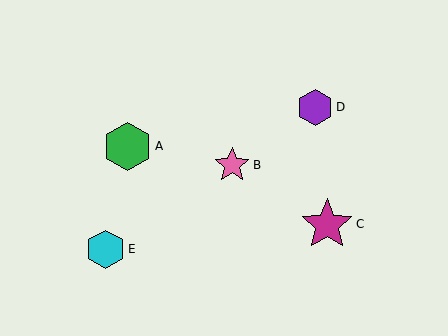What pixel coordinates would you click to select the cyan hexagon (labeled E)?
Click at (106, 249) to select the cyan hexagon E.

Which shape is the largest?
The magenta star (labeled C) is the largest.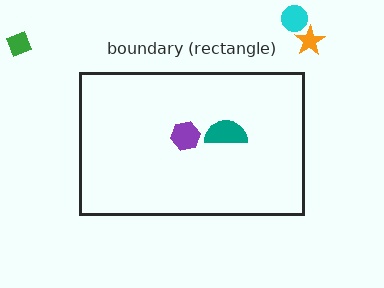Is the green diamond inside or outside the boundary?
Outside.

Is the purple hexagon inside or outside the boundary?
Inside.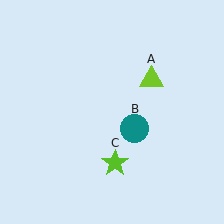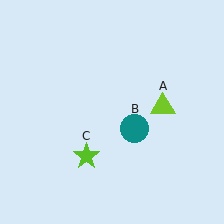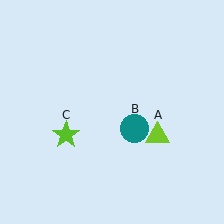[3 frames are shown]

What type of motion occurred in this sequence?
The lime triangle (object A), lime star (object C) rotated clockwise around the center of the scene.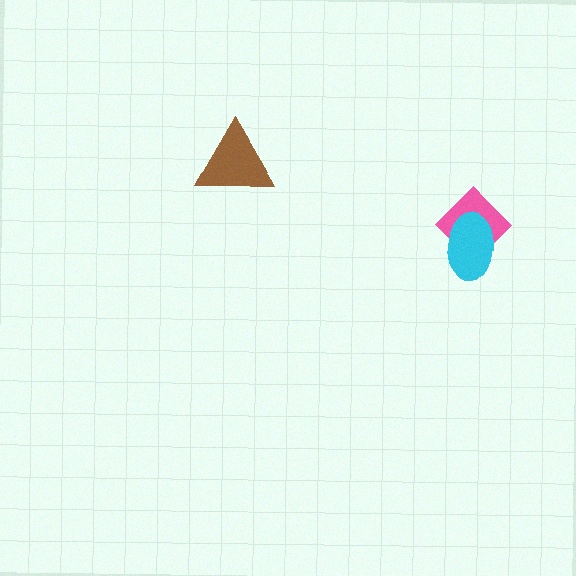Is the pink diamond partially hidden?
Yes, it is partially covered by another shape.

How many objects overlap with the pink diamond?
1 object overlaps with the pink diamond.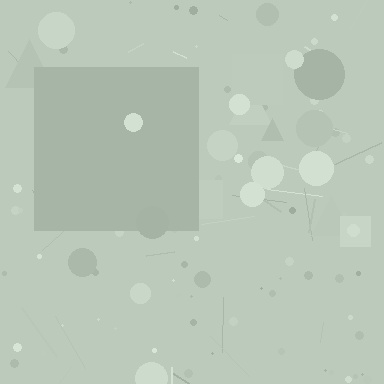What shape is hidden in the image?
A square is hidden in the image.